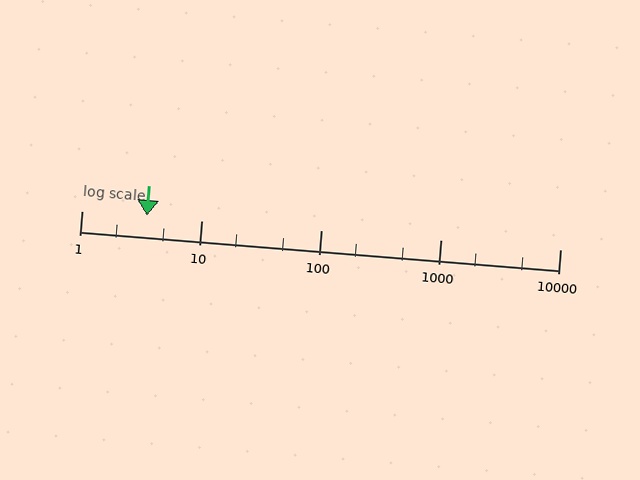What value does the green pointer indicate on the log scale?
The pointer indicates approximately 3.5.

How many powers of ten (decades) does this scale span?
The scale spans 4 decades, from 1 to 10000.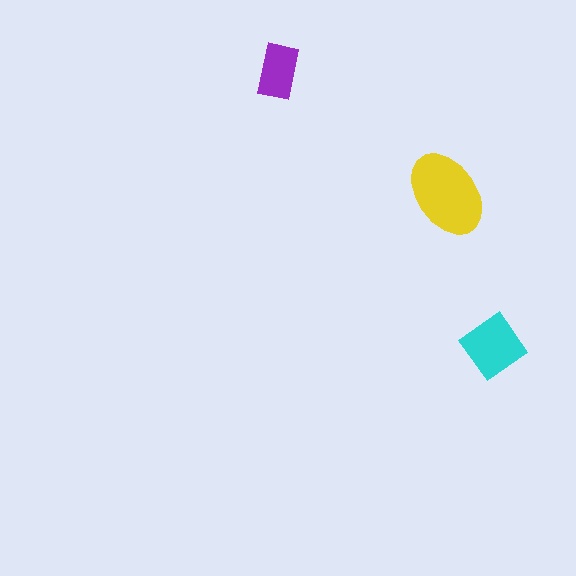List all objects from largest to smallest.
The yellow ellipse, the cyan diamond, the purple rectangle.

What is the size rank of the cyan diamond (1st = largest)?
2nd.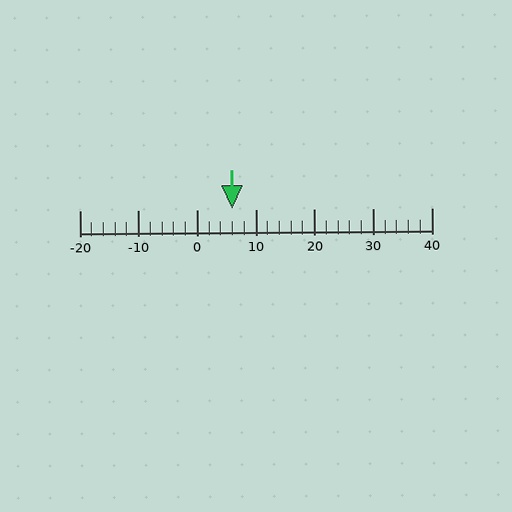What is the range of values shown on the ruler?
The ruler shows values from -20 to 40.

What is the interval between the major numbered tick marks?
The major tick marks are spaced 10 units apart.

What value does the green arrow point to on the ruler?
The green arrow points to approximately 6.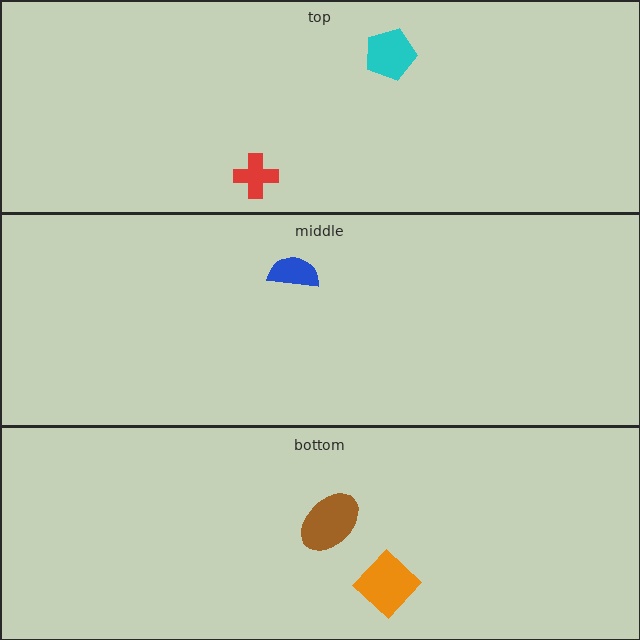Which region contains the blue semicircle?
The middle region.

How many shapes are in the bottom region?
2.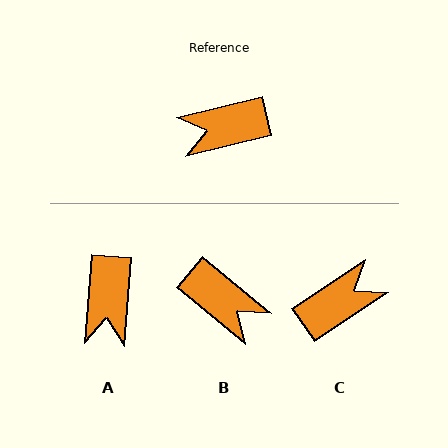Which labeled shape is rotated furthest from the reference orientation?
C, about 160 degrees away.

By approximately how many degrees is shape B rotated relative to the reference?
Approximately 127 degrees counter-clockwise.